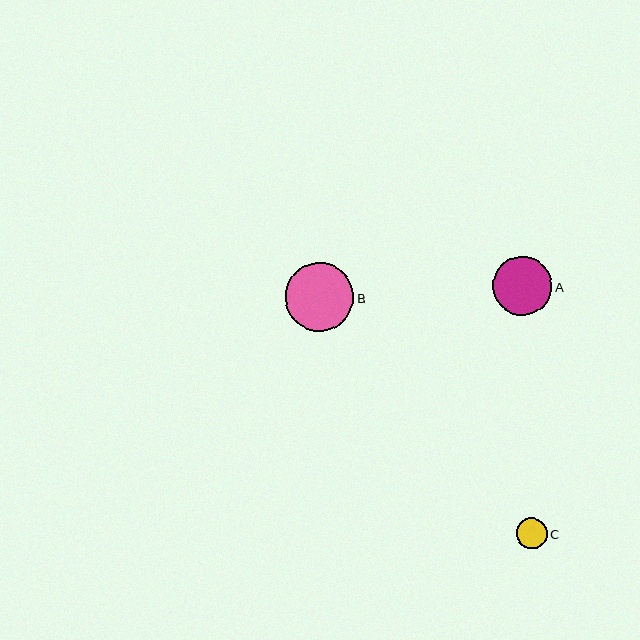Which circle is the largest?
Circle B is the largest with a size of approximately 69 pixels.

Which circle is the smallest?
Circle C is the smallest with a size of approximately 31 pixels.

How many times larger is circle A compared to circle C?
Circle A is approximately 1.9 times the size of circle C.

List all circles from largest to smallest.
From largest to smallest: B, A, C.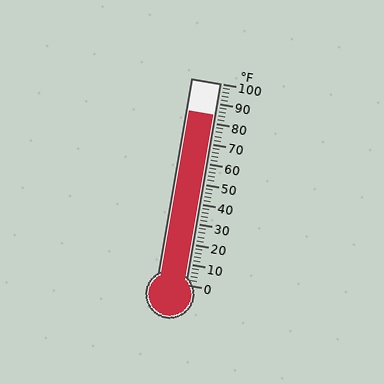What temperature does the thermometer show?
The thermometer shows approximately 84°F.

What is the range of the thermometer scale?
The thermometer scale ranges from 0°F to 100°F.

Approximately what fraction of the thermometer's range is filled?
The thermometer is filled to approximately 85% of its range.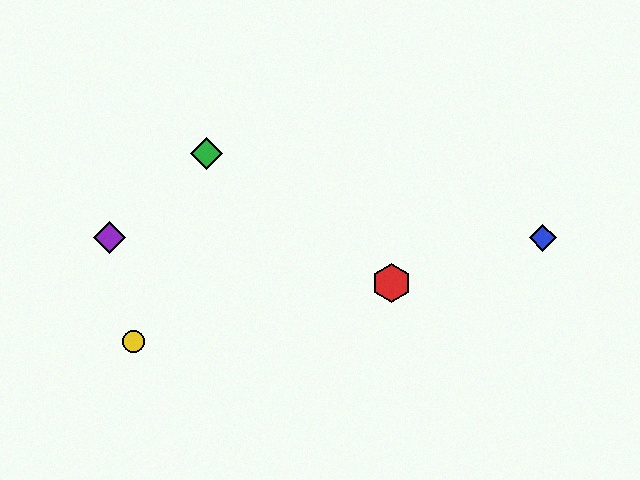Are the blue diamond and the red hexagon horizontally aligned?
No, the blue diamond is at y≈238 and the red hexagon is at y≈283.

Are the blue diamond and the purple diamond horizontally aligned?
Yes, both are at y≈238.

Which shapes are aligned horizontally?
The blue diamond, the purple diamond are aligned horizontally.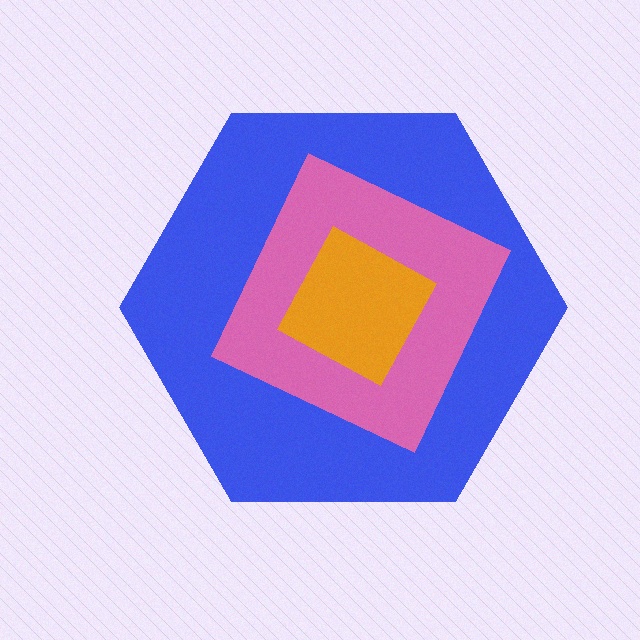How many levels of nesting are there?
3.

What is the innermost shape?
The orange square.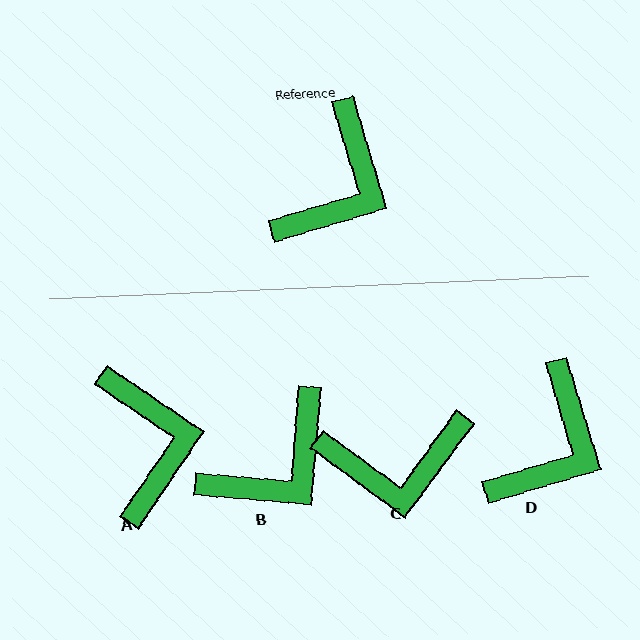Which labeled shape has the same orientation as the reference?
D.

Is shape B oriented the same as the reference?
No, it is off by about 21 degrees.